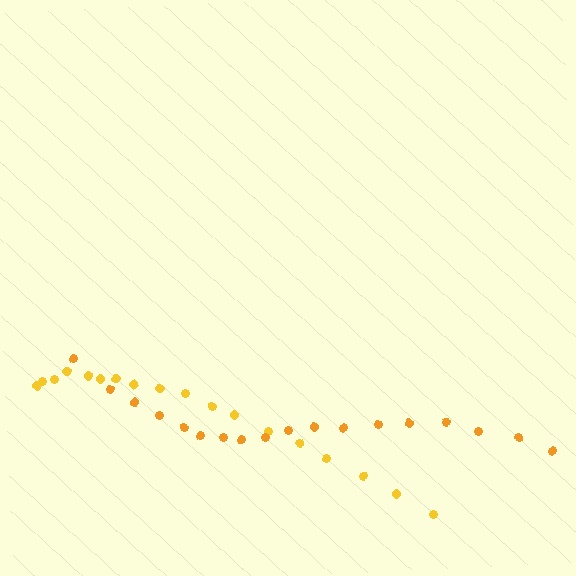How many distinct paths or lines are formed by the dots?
There are 2 distinct paths.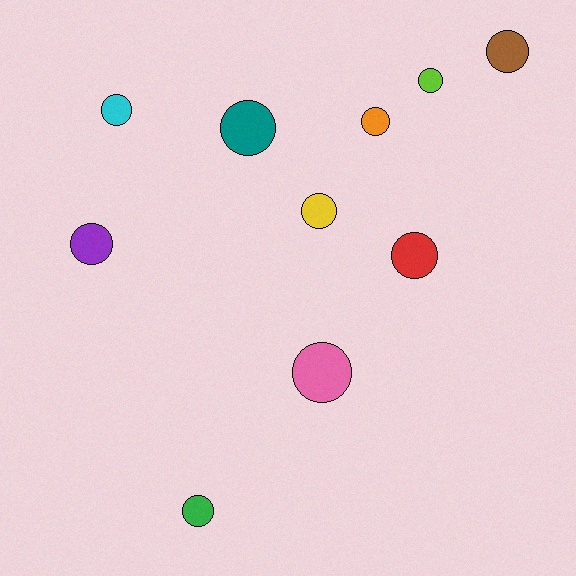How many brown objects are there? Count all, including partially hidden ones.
There is 1 brown object.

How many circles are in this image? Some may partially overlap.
There are 10 circles.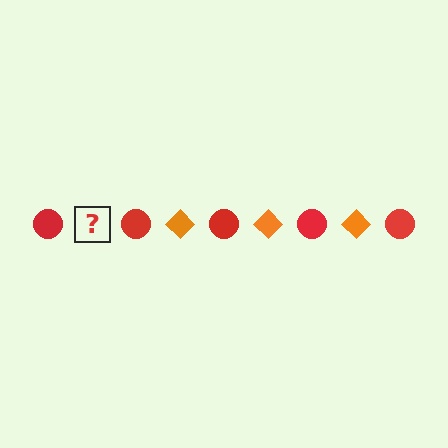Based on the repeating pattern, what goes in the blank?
The blank should be an orange diamond.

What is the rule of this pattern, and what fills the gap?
The rule is that the pattern alternates between red circle and orange diamond. The gap should be filled with an orange diamond.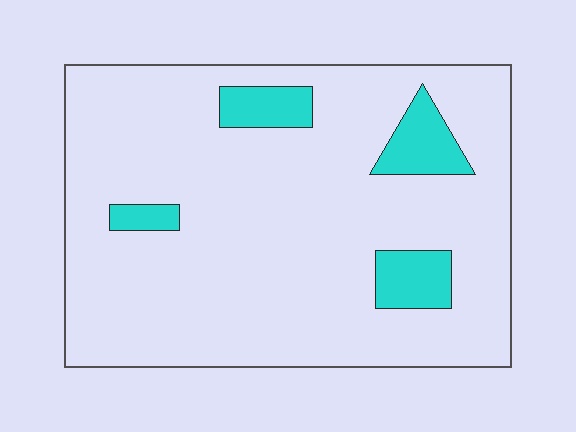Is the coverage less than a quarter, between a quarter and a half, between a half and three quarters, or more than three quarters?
Less than a quarter.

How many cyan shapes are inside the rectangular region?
4.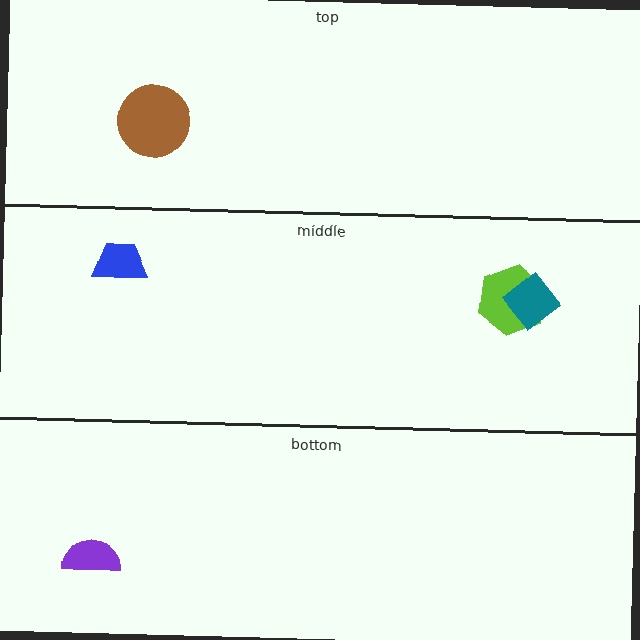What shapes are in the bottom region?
The purple semicircle.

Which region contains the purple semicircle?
The bottom region.